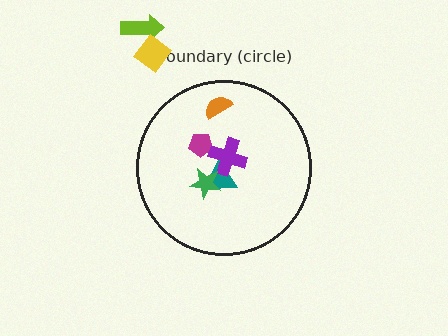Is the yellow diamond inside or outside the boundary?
Outside.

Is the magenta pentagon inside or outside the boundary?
Inside.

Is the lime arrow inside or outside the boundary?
Outside.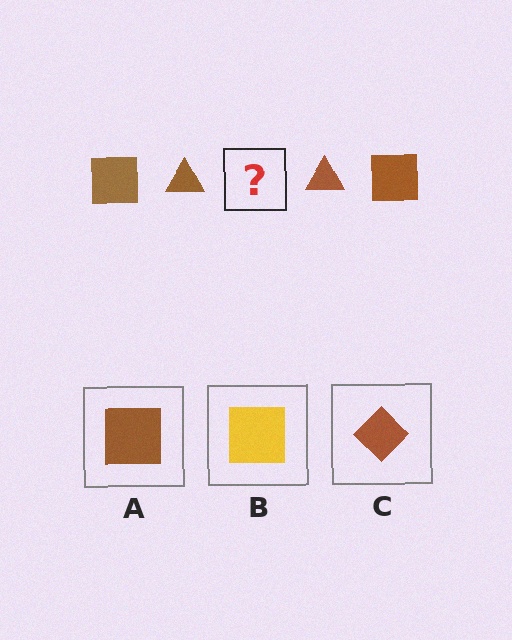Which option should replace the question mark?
Option A.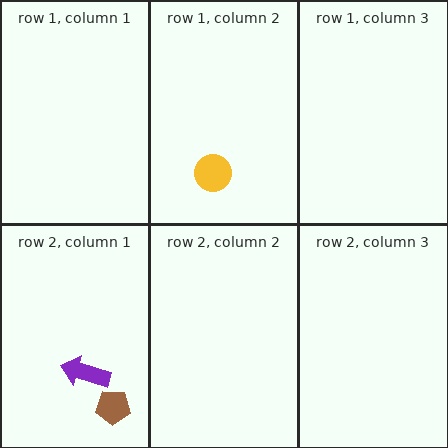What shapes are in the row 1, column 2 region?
The yellow circle.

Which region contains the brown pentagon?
The row 2, column 1 region.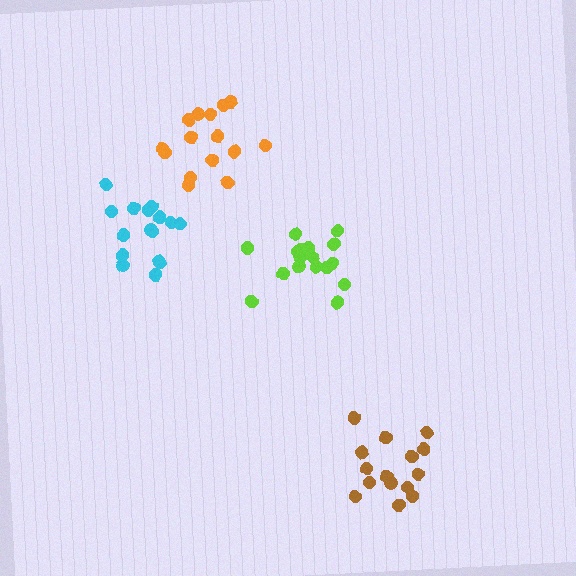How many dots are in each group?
Group 1: 18 dots, Group 2: 16 dots, Group 3: 15 dots, Group 4: 15 dots (64 total).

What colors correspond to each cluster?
The clusters are colored: lime, cyan, orange, brown.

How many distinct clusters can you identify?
There are 4 distinct clusters.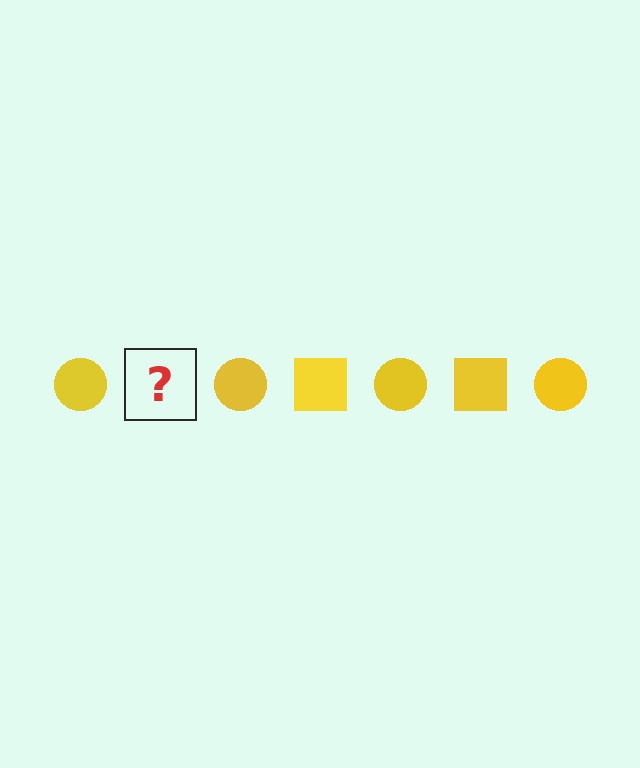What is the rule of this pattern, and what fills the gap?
The rule is that the pattern cycles through circle, square shapes in yellow. The gap should be filled with a yellow square.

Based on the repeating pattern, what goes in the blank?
The blank should be a yellow square.